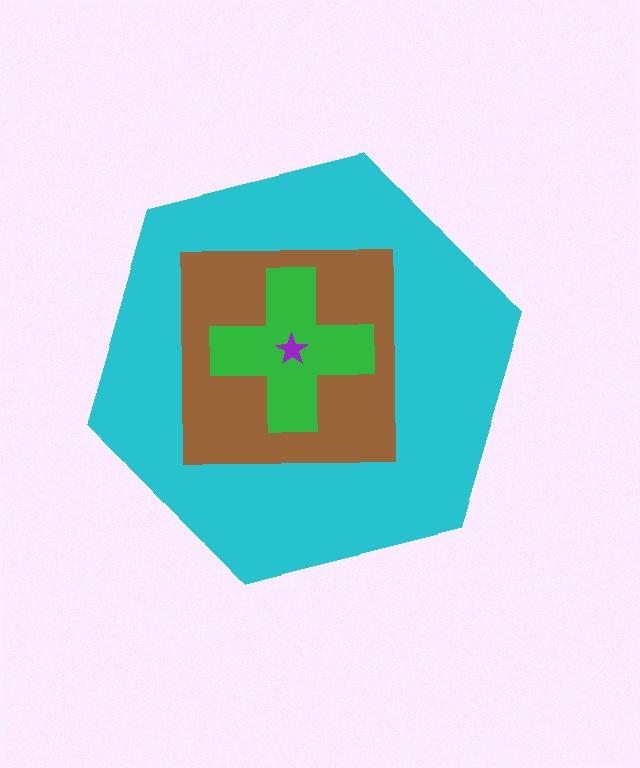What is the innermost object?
The purple star.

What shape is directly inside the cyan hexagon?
The brown square.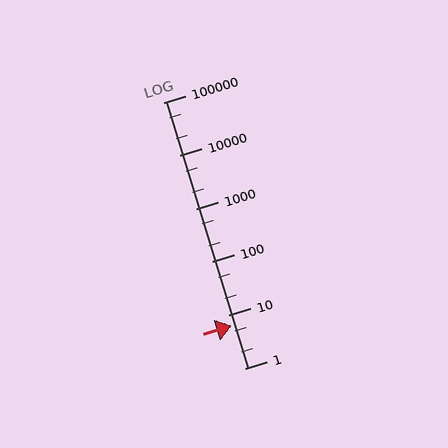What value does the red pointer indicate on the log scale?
The pointer indicates approximately 6.2.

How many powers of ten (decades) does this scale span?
The scale spans 5 decades, from 1 to 100000.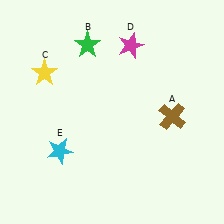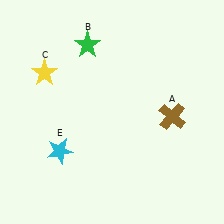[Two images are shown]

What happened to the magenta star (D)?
The magenta star (D) was removed in Image 2. It was in the top-right area of Image 1.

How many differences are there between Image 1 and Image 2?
There is 1 difference between the two images.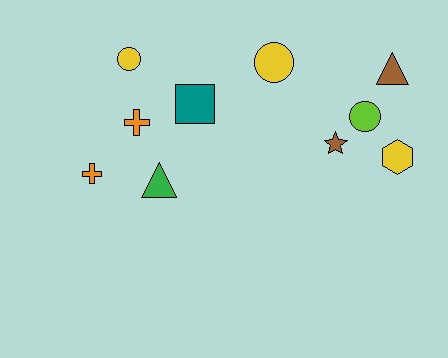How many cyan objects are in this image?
There are no cyan objects.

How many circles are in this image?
There are 3 circles.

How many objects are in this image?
There are 10 objects.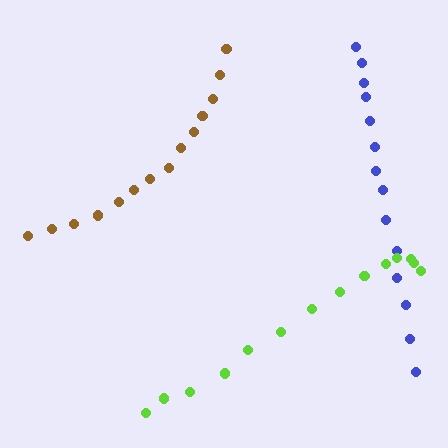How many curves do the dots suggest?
There are 3 distinct paths.